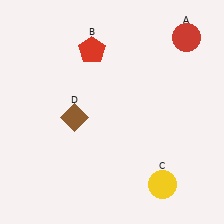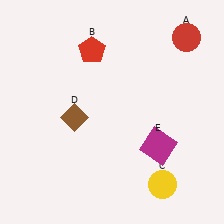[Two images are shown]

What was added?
A magenta square (E) was added in Image 2.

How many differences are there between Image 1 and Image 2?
There is 1 difference between the two images.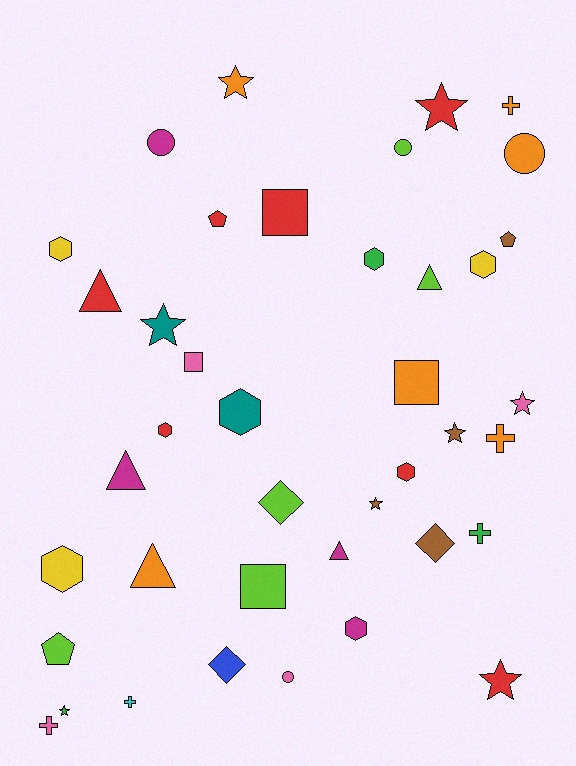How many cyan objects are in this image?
There is 1 cyan object.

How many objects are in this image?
There are 40 objects.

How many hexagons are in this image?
There are 8 hexagons.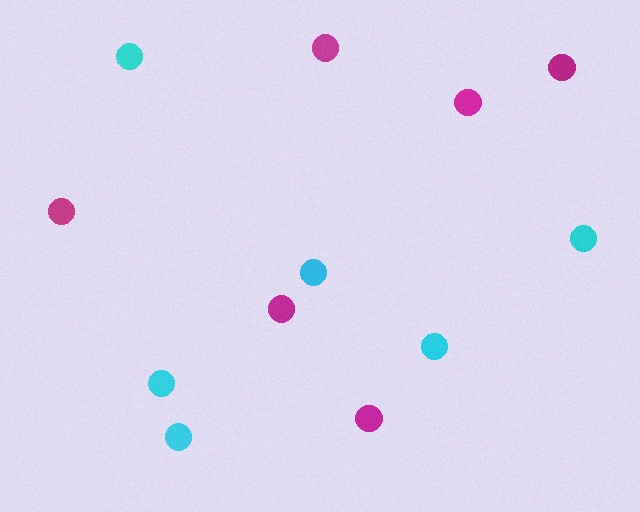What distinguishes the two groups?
There are 2 groups: one group of magenta circles (6) and one group of cyan circles (6).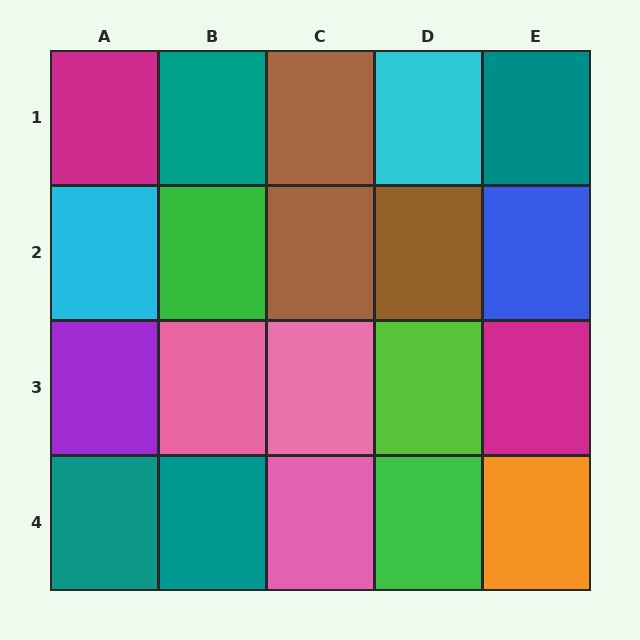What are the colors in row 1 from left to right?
Magenta, teal, brown, cyan, teal.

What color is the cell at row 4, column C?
Pink.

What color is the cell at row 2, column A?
Cyan.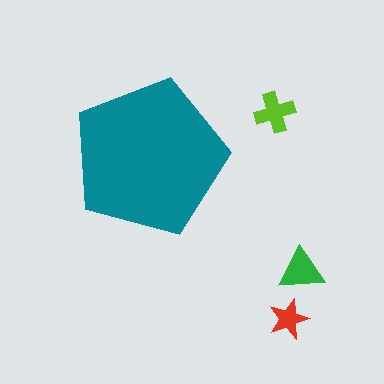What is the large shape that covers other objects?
A teal pentagon.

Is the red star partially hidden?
No, the red star is fully visible.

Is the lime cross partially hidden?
No, the lime cross is fully visible.